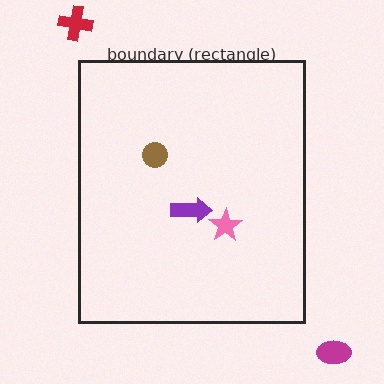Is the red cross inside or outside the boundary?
Outside.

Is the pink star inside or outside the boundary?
Inside.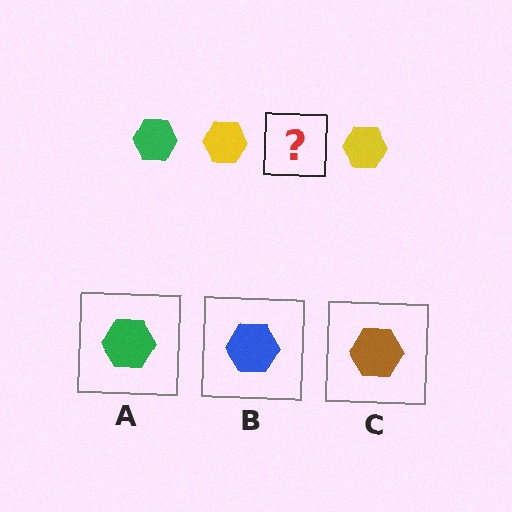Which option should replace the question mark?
Option A.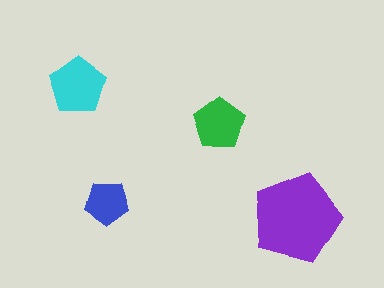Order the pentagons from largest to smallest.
the purple one, the cyan one, the green one, the blue one.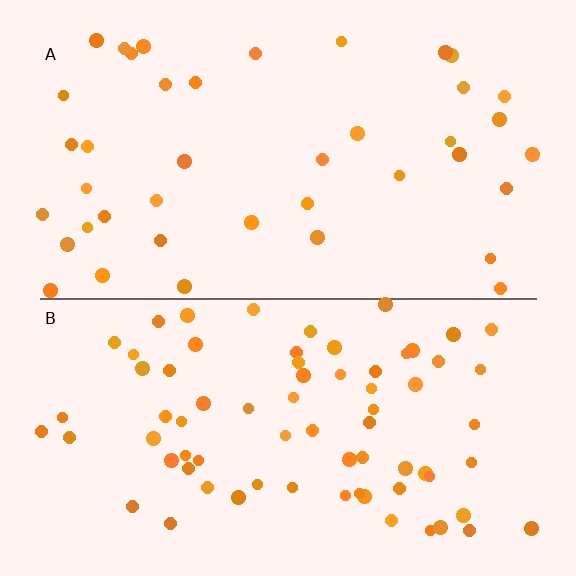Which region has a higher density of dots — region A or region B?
B (the bottom).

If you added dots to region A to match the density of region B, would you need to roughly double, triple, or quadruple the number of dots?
Approximately double.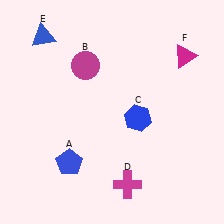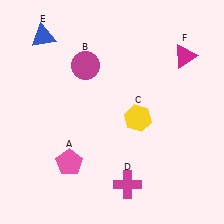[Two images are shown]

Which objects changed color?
A changed from blue to pink. C changed from blue to yellow.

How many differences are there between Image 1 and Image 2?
There are 2 differences between the two images.